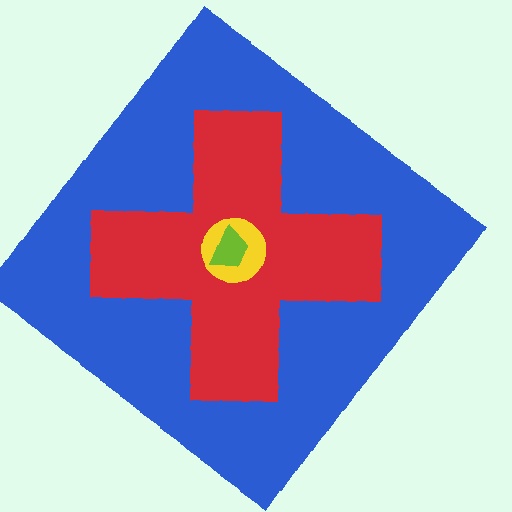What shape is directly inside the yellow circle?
The lime trapezoid.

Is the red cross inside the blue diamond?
Yes.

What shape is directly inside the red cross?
The yellow circle.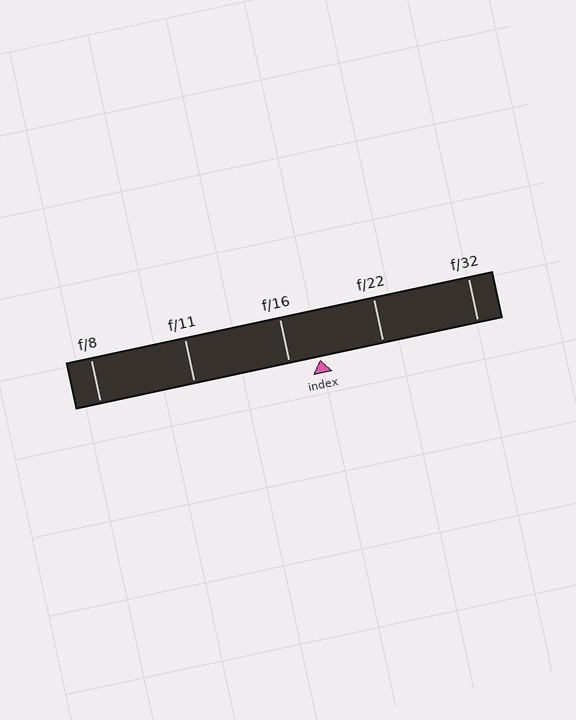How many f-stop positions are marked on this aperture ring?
There are 5 f-stop positions marked.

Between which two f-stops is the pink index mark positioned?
The index mark is between f/16 and f/22.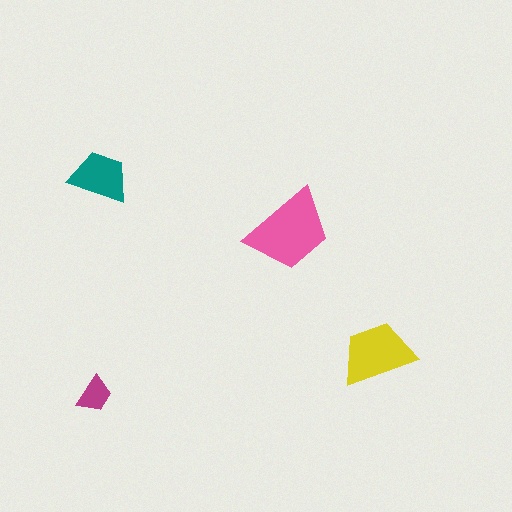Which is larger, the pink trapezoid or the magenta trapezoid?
The pink one.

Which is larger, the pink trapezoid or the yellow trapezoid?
The pink one.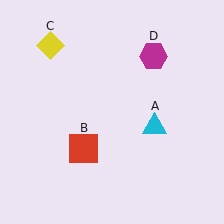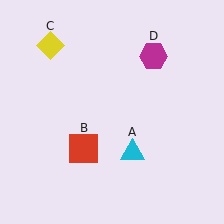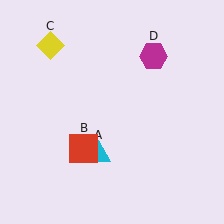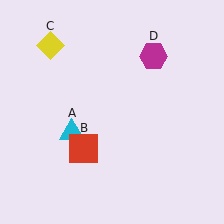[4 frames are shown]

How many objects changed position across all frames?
1 object changed position: cyan triangle (object A).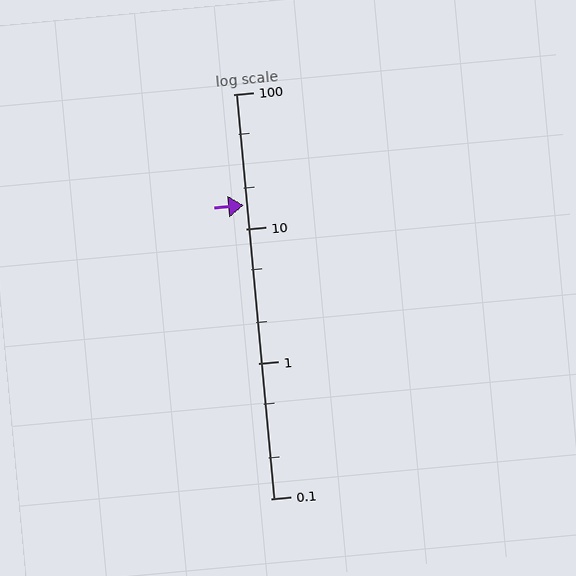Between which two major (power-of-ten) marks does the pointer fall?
The pointer is between 10 and 100.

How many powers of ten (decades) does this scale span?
The scale spans 3 decades, from 0.1 to 100.